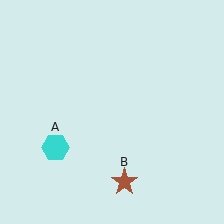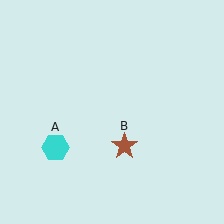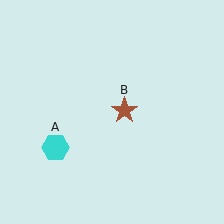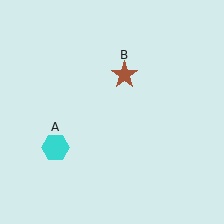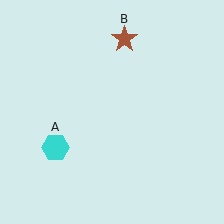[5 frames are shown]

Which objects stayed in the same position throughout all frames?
Cyan hexagon (object A) remained stationary.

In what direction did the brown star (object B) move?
The brown star (object B) moved up.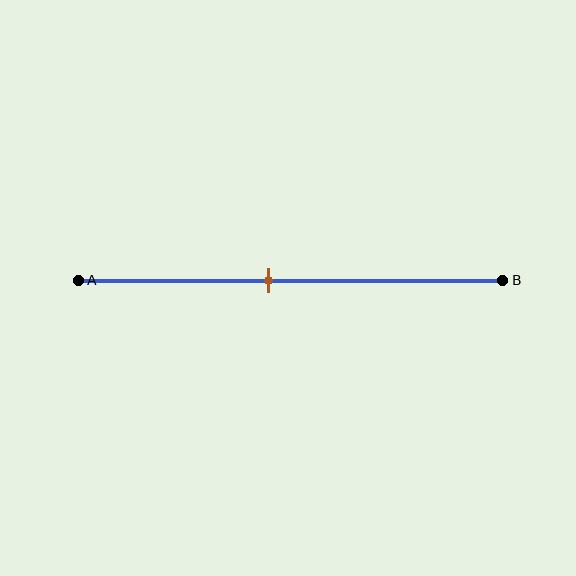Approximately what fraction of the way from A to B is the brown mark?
The brown mark is approximately 45% of the way from A to B.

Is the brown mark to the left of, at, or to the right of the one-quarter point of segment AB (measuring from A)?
The brown mark is to the right of the one-quarter point of segment AB.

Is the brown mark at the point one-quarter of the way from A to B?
No, the mark is at about 45% from A, not at the 25% one-quarter point.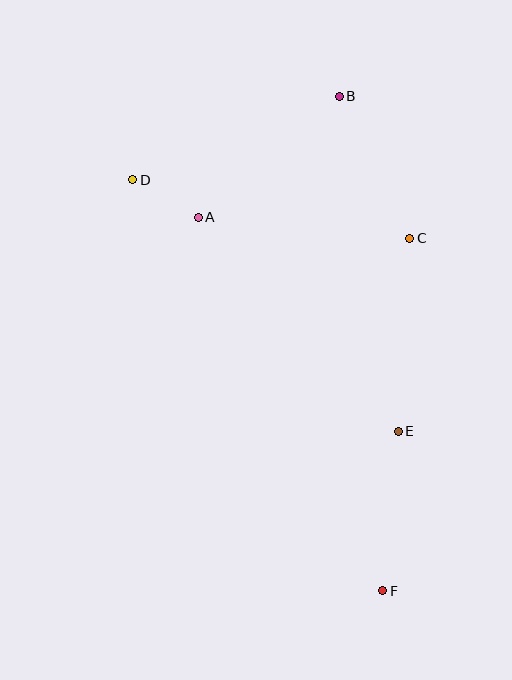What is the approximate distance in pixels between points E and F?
The distance between E and F is approximately 160 pixels.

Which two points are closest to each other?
Points A and D are closest to each other.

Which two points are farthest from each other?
Points B and F are farthest from each other.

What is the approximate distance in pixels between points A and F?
The distance between A and F is approximately 416 pixels.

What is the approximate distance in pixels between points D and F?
The distance between D and F is approximately 481 pixels.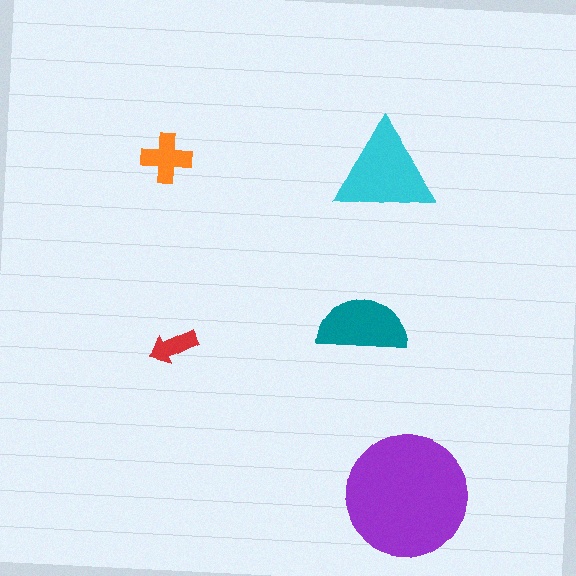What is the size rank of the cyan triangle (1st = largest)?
2nd.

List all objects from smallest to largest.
The red arrow, the orange cross, the teal semicircle, the cyan triangle, the purple circle.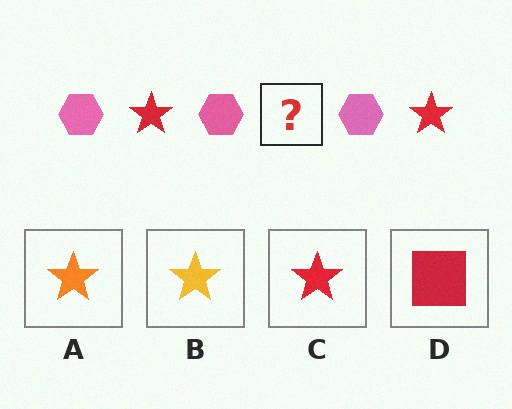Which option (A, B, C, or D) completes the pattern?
C.